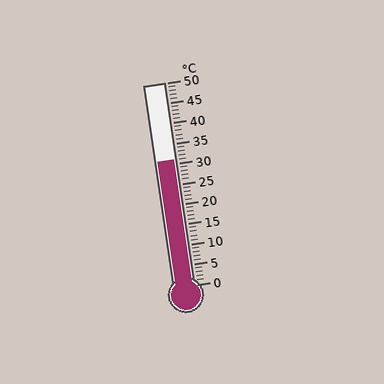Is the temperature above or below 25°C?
The temperature is above 25°C.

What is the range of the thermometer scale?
The thermometer scale ranges from 0°C to 50°C.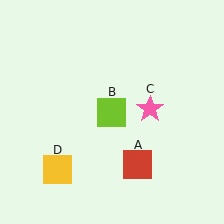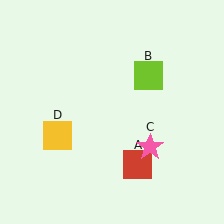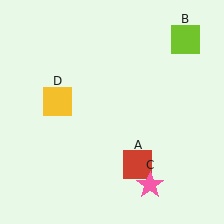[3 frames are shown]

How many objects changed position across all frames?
3 objects changed position: lime square (object B), pink star (object C), yellow square (object D).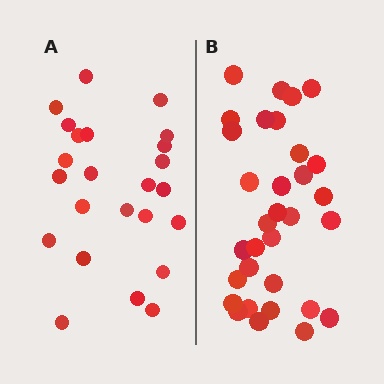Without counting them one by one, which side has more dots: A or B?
Region B (the right region) has more dots.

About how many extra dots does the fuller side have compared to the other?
Region B has roughly 8 or so more dots than region A.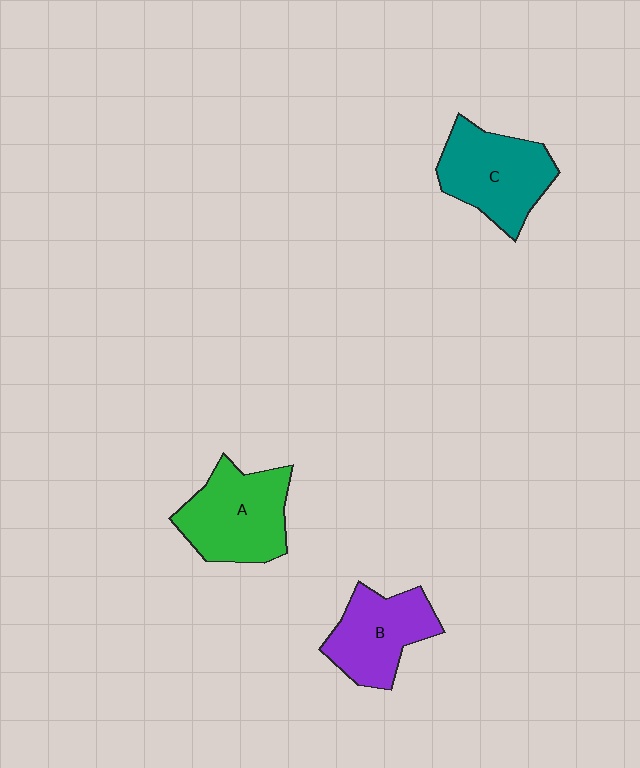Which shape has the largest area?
Shape A (green).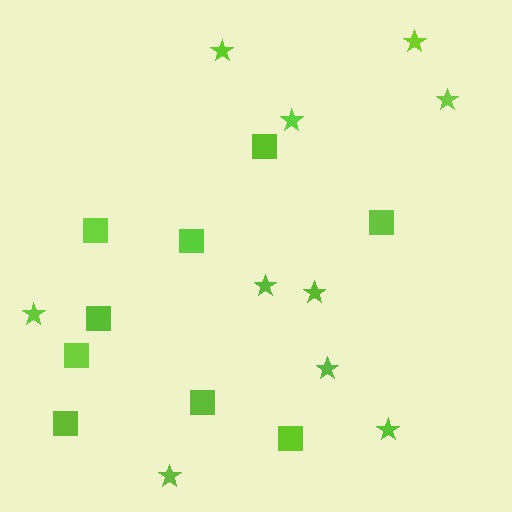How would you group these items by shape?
There are 2 groups: one group of stars (10) and one group of squares (9).